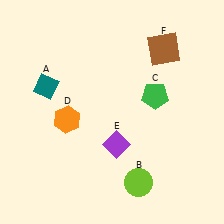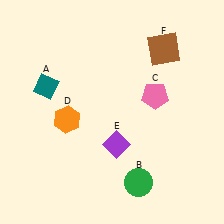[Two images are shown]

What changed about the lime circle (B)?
In Image 1, B is lime. In Image 2, it changed to green.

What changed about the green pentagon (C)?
In Image 1, C is green. In Image 2, it changed to pink.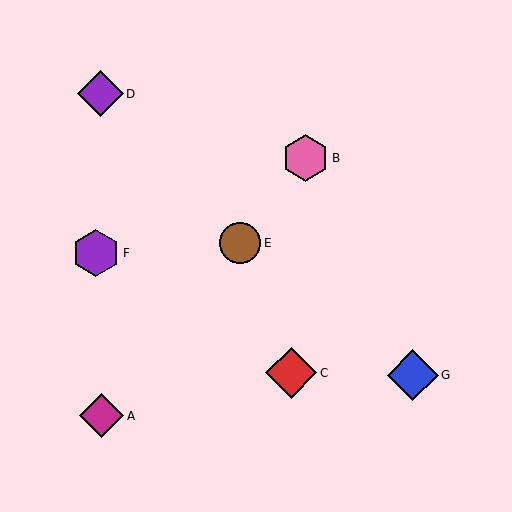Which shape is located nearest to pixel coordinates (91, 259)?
The purple hexagon (labeled F) at (96, 253) is nearest to that location.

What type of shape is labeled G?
Shape G is a blue diamond.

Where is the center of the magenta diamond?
The center of the magenta diamond is at (101, 416).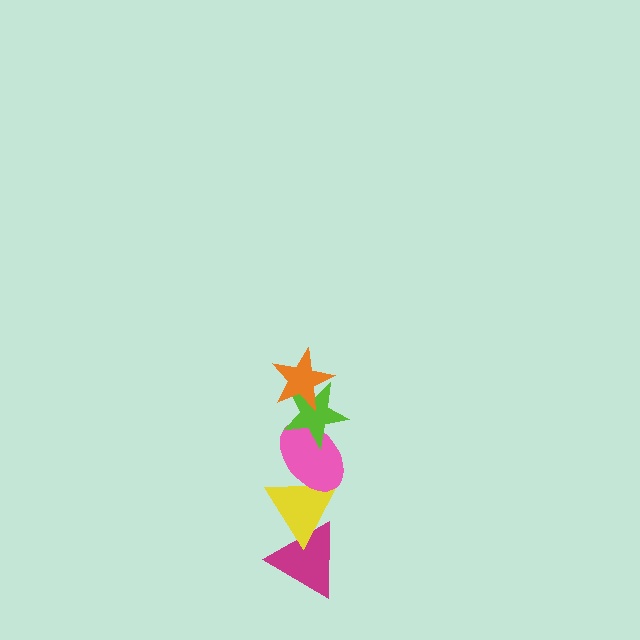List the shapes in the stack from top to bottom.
From top to bottom: the orange star, the lime star, the pink ellipse, the yellow triangle, the magenta triangle.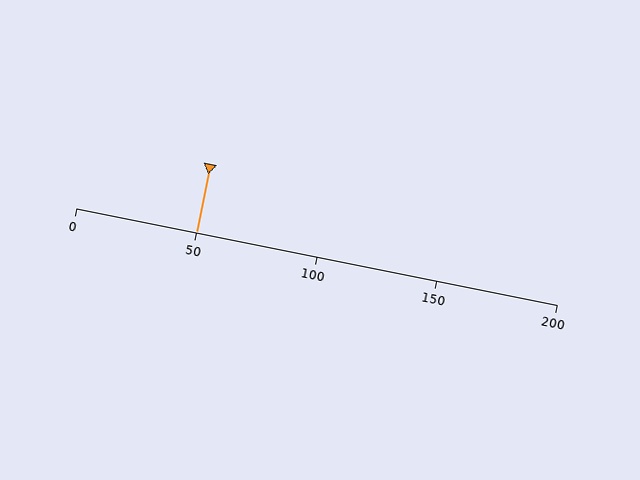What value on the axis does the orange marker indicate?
The marker indicates approximately 50.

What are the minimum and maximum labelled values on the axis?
The axis runs from 0 to 200.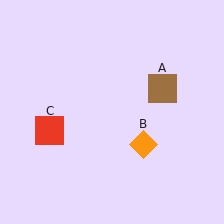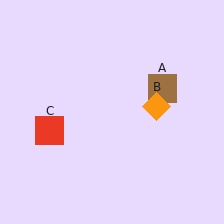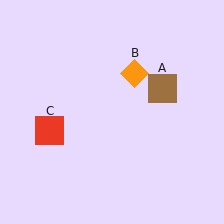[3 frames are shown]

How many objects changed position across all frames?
1 object changed position: orange diamond (object B).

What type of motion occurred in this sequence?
The orange diamond (object B) rotated counterclockwise around the center of the scene.